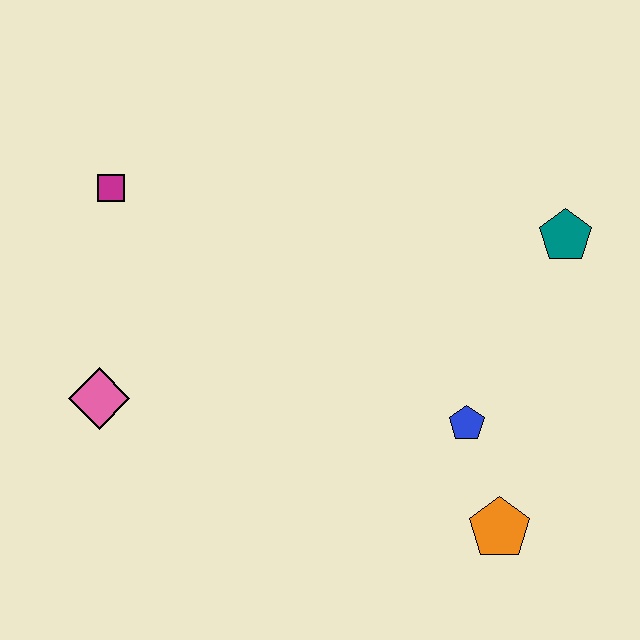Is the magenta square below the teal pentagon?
No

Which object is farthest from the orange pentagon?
The magenta square is farthest from the orange pentagon.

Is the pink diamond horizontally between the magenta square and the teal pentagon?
No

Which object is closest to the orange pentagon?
The blue pentagon is closest to the orange pentagon.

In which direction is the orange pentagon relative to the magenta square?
The orange pentagon is to the right of the magenta square.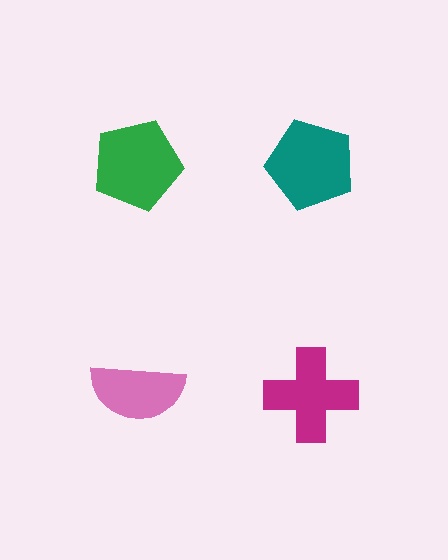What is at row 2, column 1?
A pink semicircle.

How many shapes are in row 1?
2 shapes.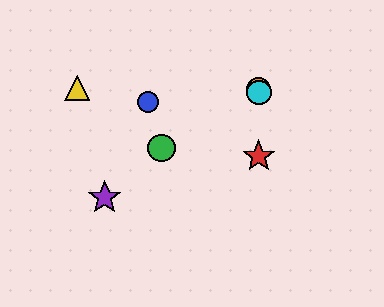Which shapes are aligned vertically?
The red star, the orange circle, the cyan circle are aligned vertically.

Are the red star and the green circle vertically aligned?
No, the red star is at x≈259 and the green circle is at x≈162.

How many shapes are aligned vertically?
3 shapes (the red star, the orange circle, the cyan circle) are aligned vertically.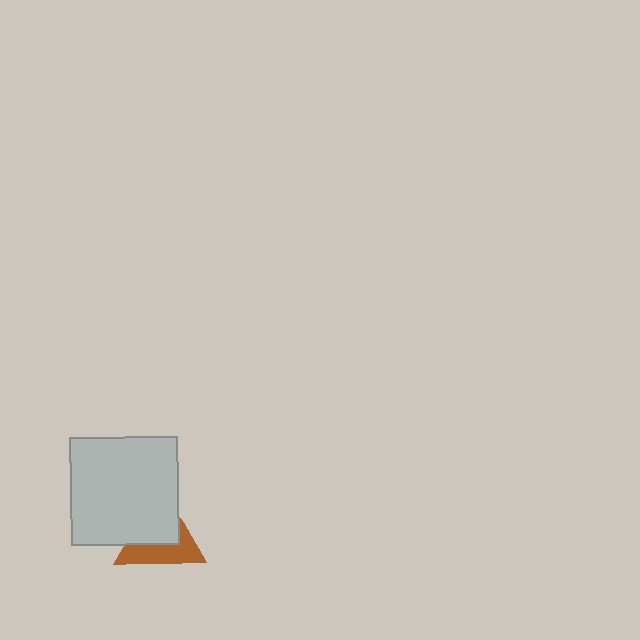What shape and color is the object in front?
The object in front is a light gray square.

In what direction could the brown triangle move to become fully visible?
The brown triangle could move toward the lower-right. That would shift it out from behind the light gray square entirely.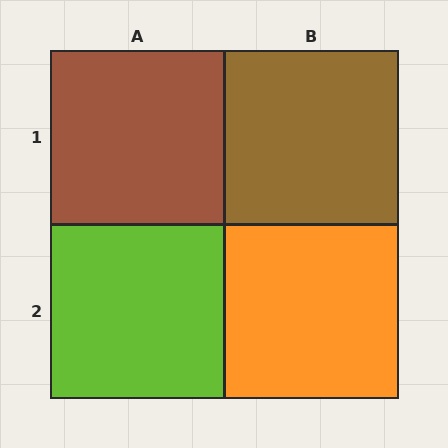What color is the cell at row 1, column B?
Brown.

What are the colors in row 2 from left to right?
Lime, orange.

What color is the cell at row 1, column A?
Brown.